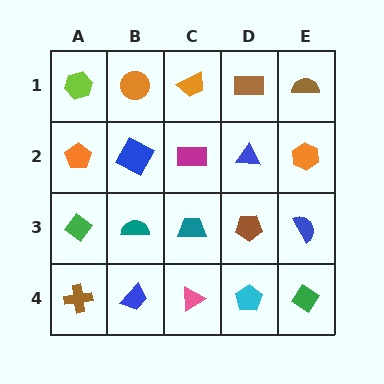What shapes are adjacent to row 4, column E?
A blue semicircle (row 3, column E), a cyan pentagon (row 4, column D).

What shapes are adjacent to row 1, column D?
A blue triangle (row 2, column D), an orange trapezoid (row 1, column C), a brown semicircle (row 1, column E).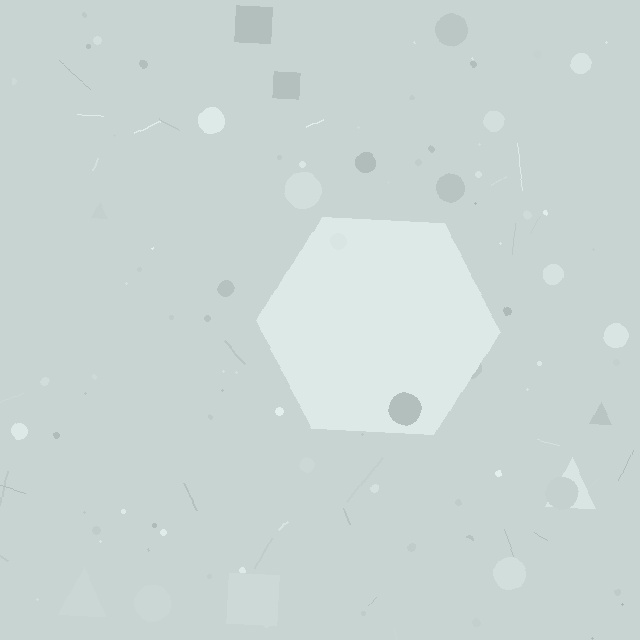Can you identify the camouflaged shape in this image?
The camouflaged shape is a hexagon.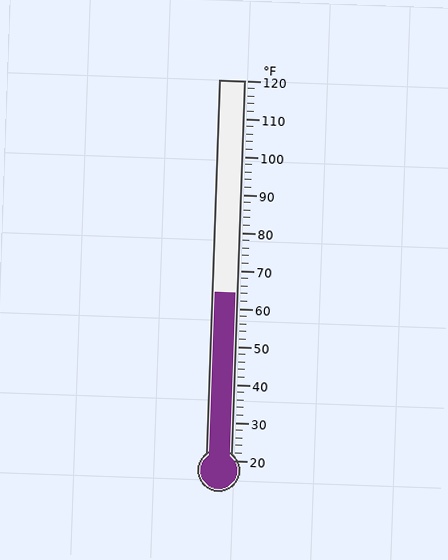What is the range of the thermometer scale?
The thermometer scale ranges from 20°F to 120°F.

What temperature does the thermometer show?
The thermometer shows approximately 64°F.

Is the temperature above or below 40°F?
The temperature is above 40°F.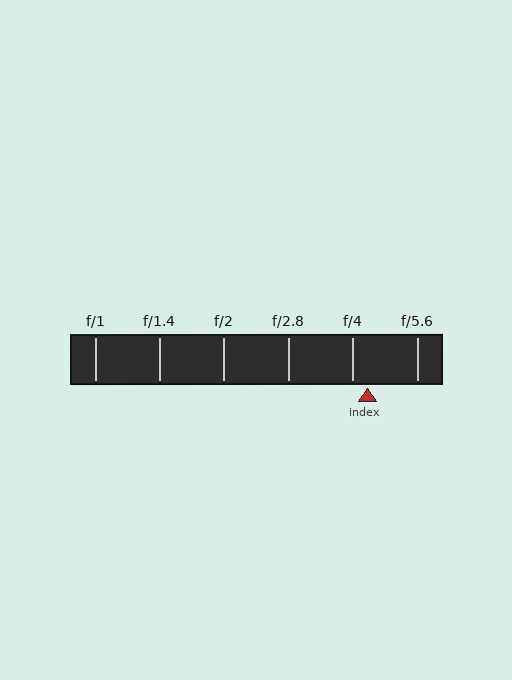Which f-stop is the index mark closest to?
The index mark is closest to f/4.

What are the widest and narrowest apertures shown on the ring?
The widest aperture shown is f/1 and the narrowest is f/5.6.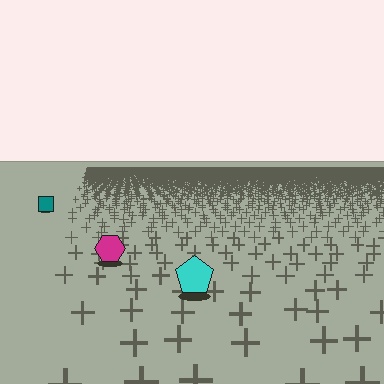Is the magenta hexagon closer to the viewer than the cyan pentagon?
No. The cyan pentagon is closer — you can tell from the texture gradient: the ground texture is coarser near it.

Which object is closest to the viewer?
The cyan pentagon is closest. The texture marks near it are larger and more spread out.